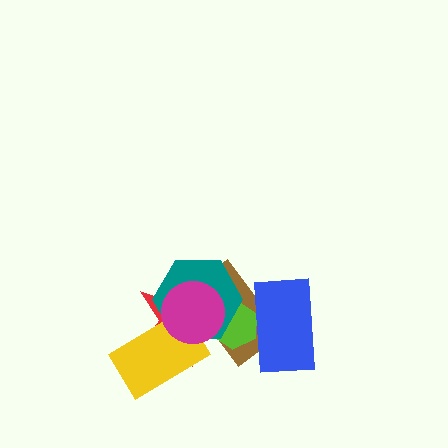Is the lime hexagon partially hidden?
Yes, it is partially covered by another shape.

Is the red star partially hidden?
Yes, it is partially covered by another shape.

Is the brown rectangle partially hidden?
Yes, it is partially covered by another shape.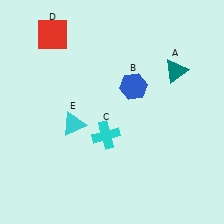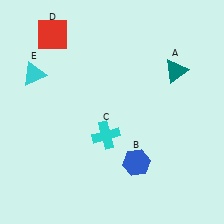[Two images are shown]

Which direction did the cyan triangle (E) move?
The cyan triangle (E) moved up.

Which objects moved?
The objects that moved are: the blue hexagon (B), the cyan triangle (E).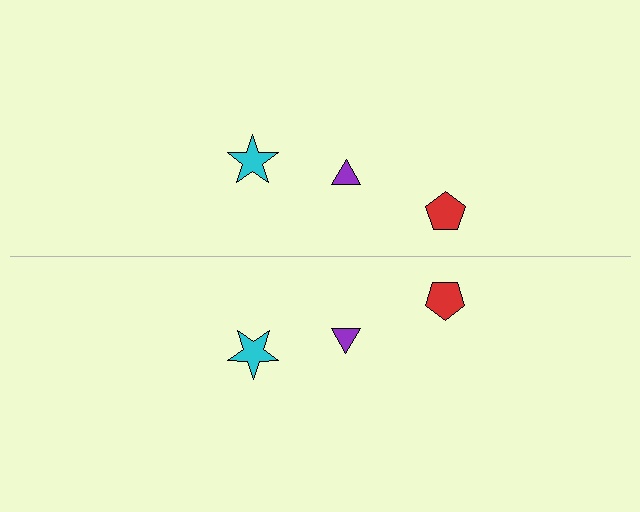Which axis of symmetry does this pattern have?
The pattern has a horizontal axis of symmetry running through the center of the image.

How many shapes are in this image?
There are 6 shapes in this image.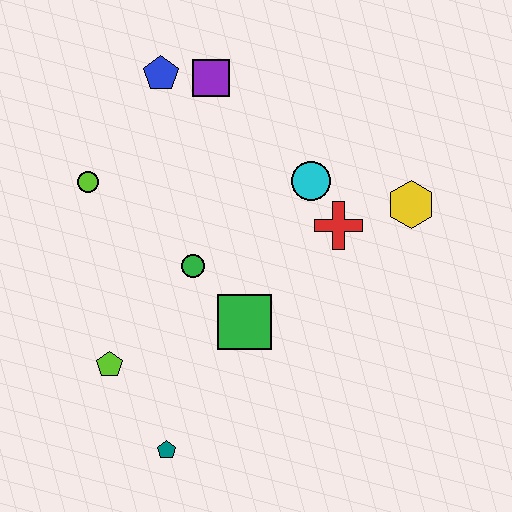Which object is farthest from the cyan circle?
The teal pentagon is farthest from the cyan circle.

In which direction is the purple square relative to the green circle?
The purple square is above the green circle.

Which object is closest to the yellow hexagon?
The red cross is closest to the yellow hexagon.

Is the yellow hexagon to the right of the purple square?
Yes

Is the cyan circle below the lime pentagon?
No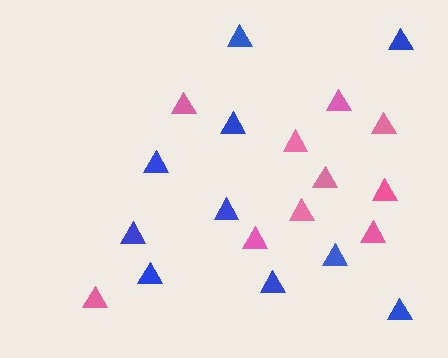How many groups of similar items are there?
There are 2 groups: one group of pink triangles (10) and one group of blue triangles (10).